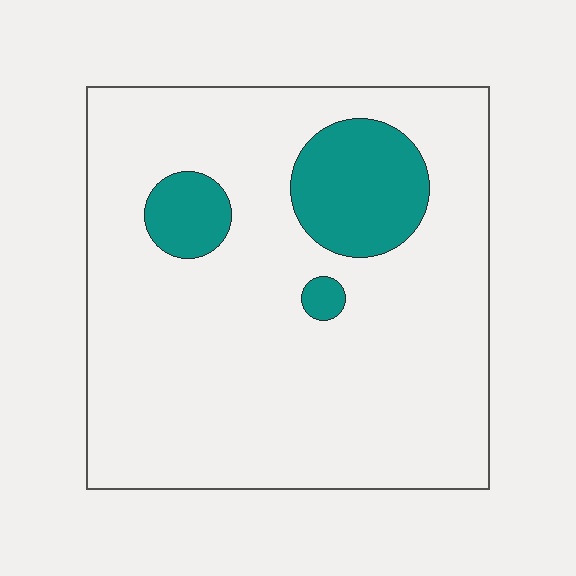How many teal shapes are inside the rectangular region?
3.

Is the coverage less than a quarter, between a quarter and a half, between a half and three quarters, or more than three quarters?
Less than a quarter.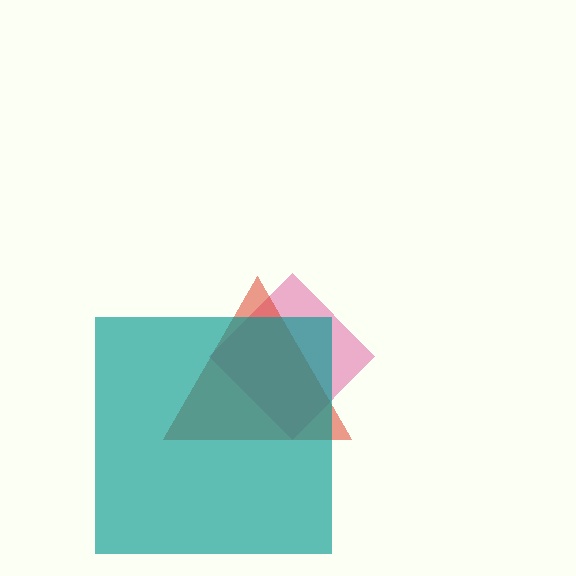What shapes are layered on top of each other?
The layered shapes are: a magenta diamond, a red triangle, a teal square.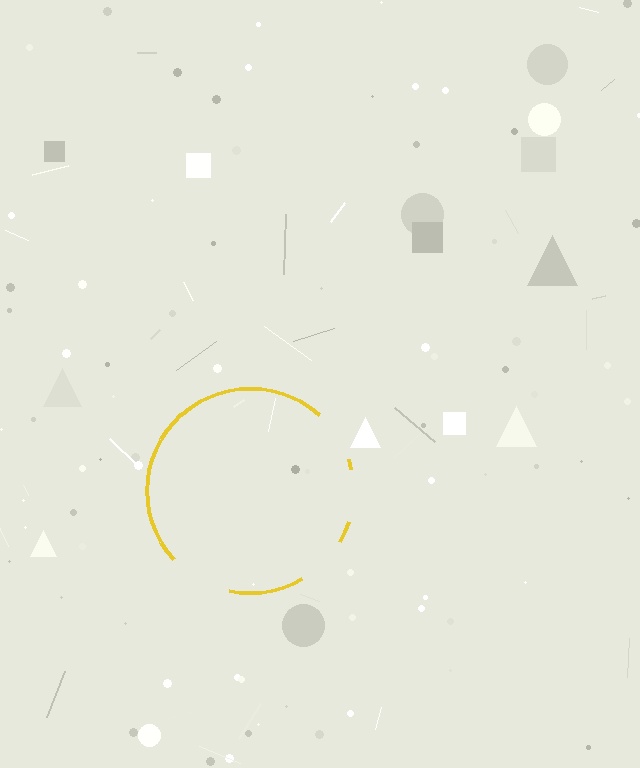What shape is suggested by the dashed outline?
The dashed outline suggests a circle.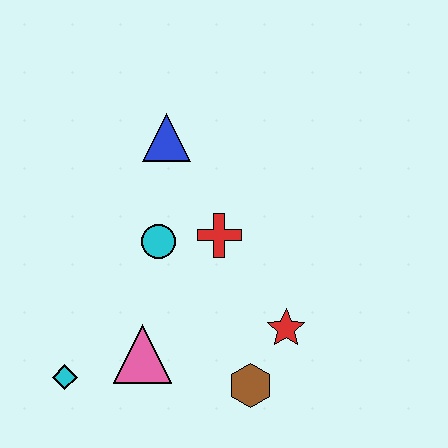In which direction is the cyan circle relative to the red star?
The cyan circle is to the left of the red star.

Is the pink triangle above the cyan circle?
No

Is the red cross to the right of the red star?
No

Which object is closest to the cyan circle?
The red cross is closest to the cyan circle.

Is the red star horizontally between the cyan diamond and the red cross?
No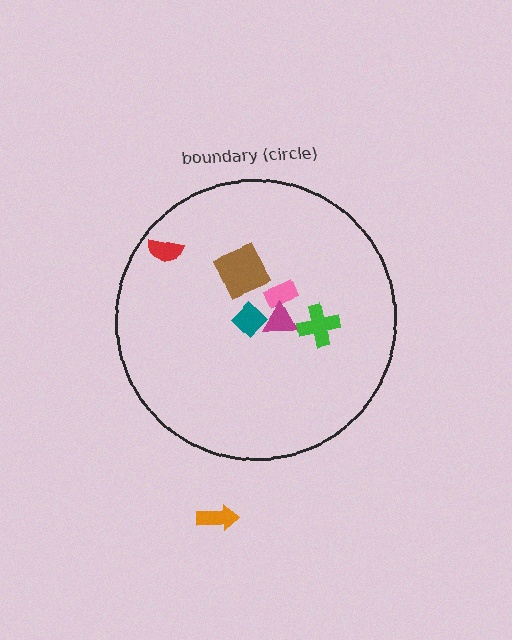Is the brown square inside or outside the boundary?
Inside.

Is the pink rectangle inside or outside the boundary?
Inside.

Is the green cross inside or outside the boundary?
Inside.